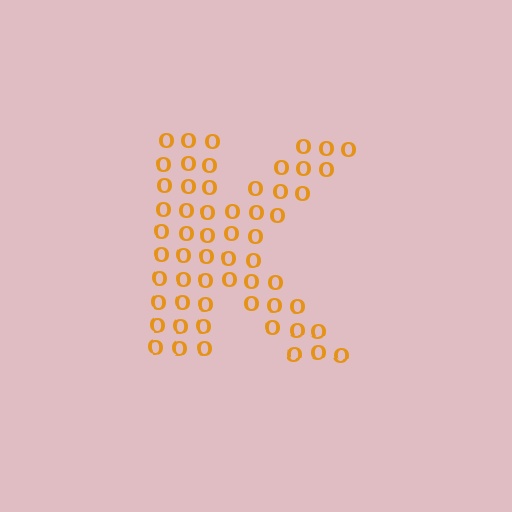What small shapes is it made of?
It is made of small letter O's.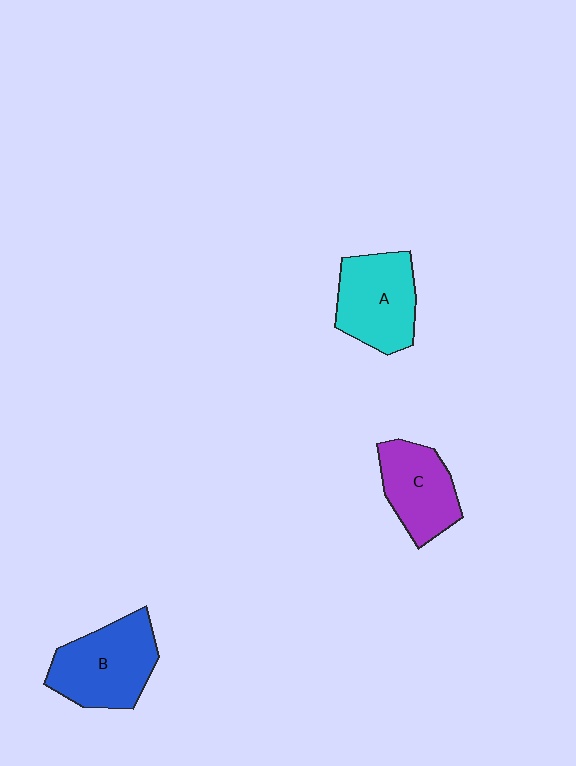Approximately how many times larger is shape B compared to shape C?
Approximately 1.3 times.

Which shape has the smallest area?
Shape C (purple).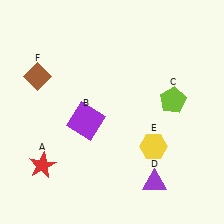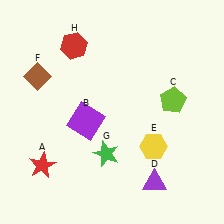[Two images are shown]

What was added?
A green star (G), a red hexagon (H) were added in Image 2.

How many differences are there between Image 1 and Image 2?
There are 2 differences between the two images.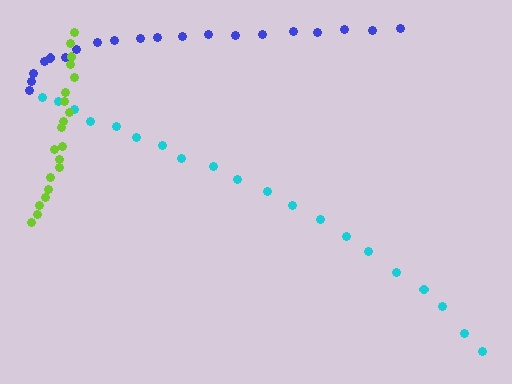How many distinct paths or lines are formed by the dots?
There are 3 distinct paths.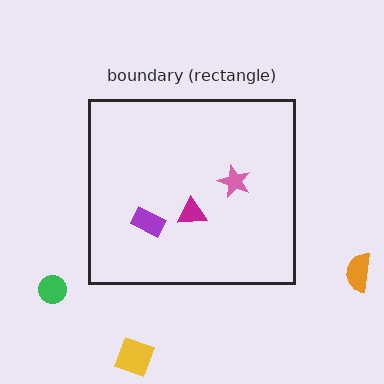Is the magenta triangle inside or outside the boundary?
Inside.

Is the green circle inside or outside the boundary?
Outside.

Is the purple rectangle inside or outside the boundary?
Inside.